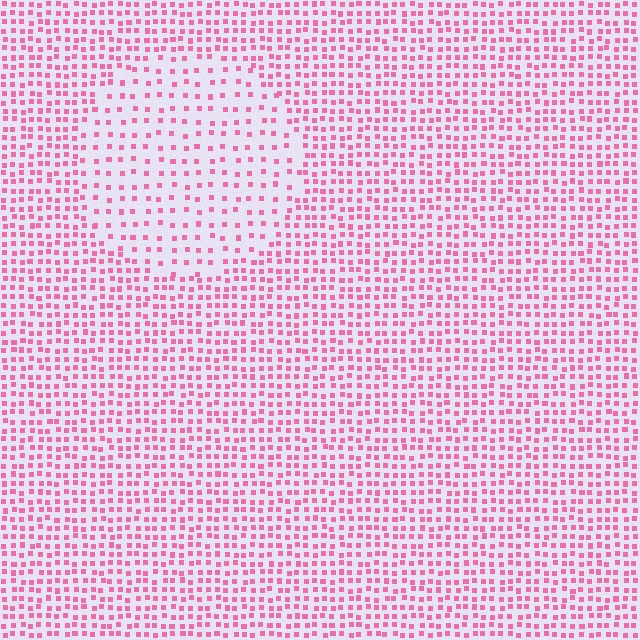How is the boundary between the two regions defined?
The boundary is defined by a change in element density (approximately 2.1x ratio). All elements are the same color, size, and shape.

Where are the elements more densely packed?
The elements are more densely packed outside the circle boundary.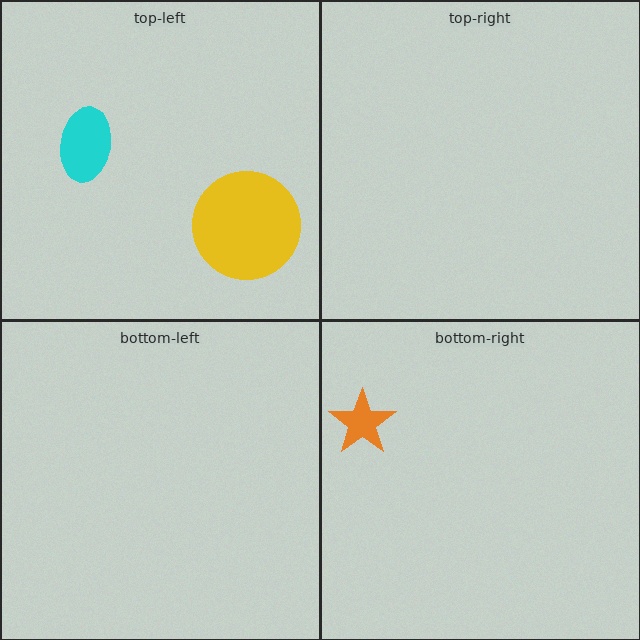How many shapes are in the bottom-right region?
1.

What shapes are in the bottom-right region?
The orange star.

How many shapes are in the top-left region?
2.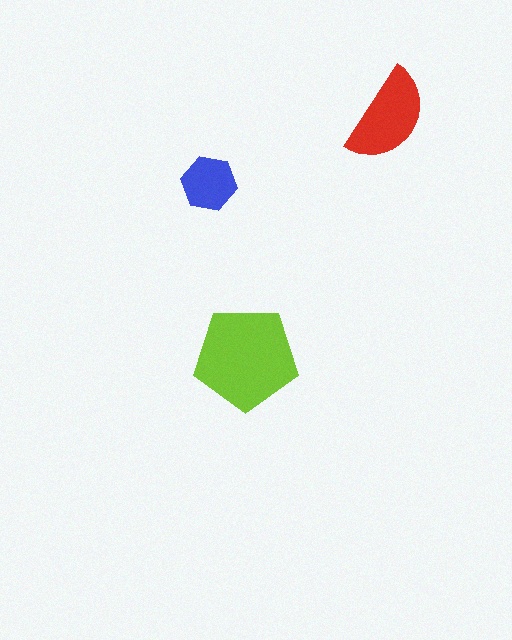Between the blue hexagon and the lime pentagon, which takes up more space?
The lime pentagon.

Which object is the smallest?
The blue hexagon.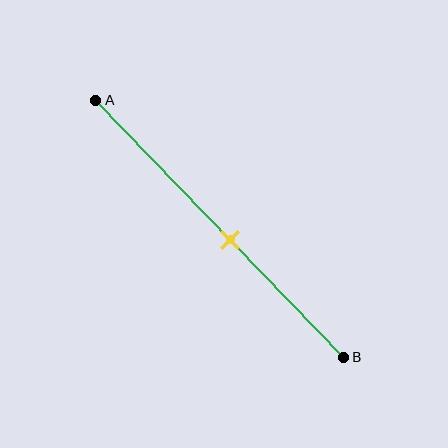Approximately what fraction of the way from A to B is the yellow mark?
The yellow mark is approximately 55% of the way from A to B.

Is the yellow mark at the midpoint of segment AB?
No, the mark is at about 55% from A, not at the 50% midpoint.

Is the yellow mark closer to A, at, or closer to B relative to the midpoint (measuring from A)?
The yellow mark is closer to point B than the midpoint of segment AB.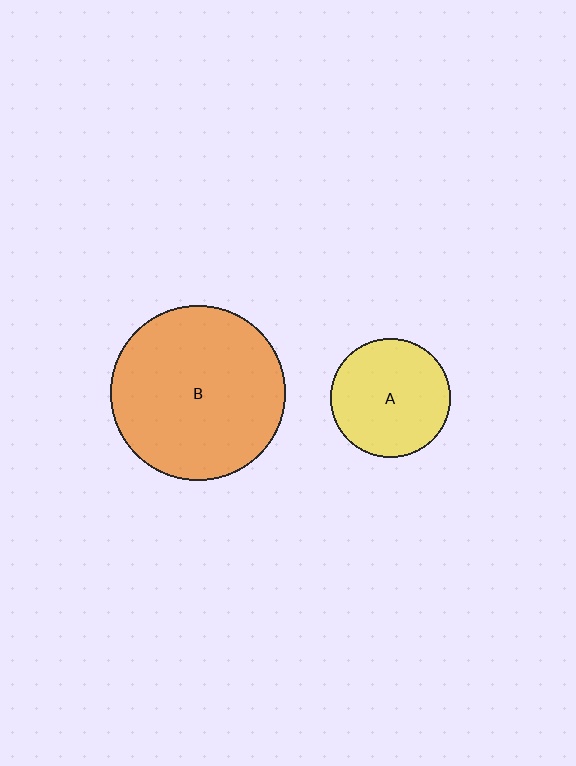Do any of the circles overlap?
No, none of the circles overlap.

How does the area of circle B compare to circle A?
Approximately 2.2 times.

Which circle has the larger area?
Circle B (orange).